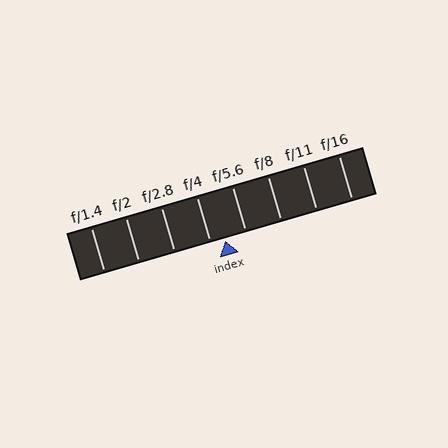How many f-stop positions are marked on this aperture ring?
There are 8 f-stop positions marked.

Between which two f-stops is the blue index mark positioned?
The index mark is between f/4 and f/5.6.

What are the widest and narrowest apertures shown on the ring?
The widest aperture shown is f/1.4 and the narrowest is f/16.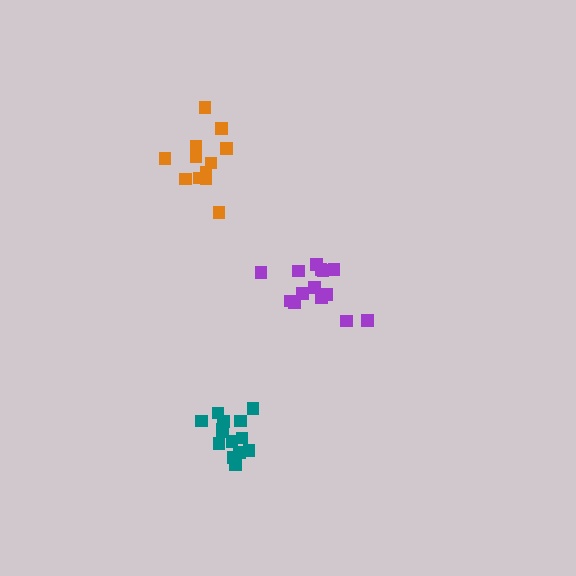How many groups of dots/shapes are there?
There are 3 groups.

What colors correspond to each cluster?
The clusters are colored: purple, teal, orange.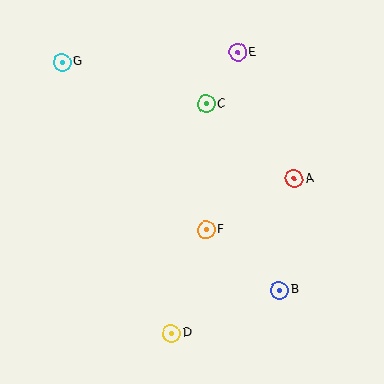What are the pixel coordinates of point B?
Point B is at (280, 290).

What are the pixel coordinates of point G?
Point G is at (62, 62).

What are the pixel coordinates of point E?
Point E is at (238, 52).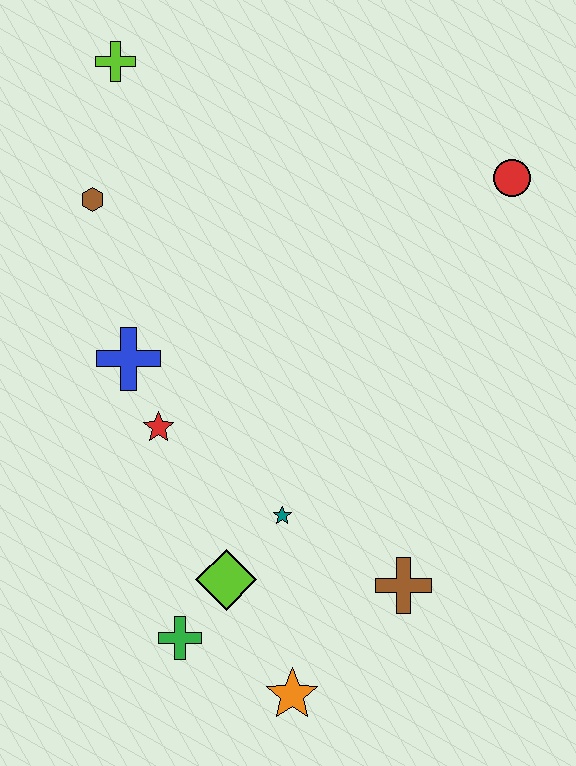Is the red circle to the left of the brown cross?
No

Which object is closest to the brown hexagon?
The lime cross is closest to the brown hexagon.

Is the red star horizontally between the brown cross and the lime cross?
Yes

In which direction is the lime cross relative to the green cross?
The lime cross is above the green cross.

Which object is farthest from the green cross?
The lime cross is farthest from the green cross.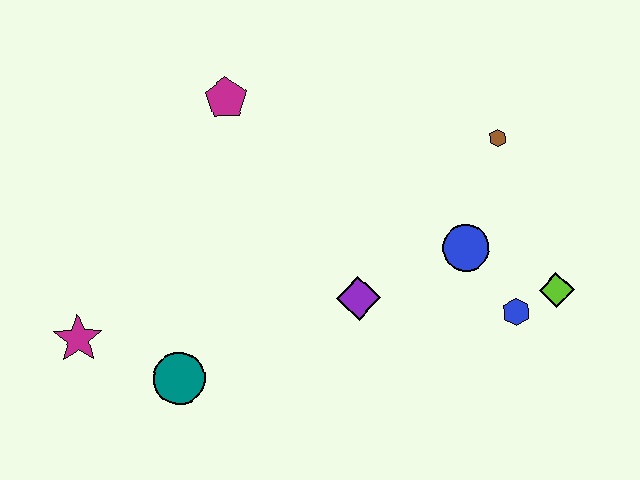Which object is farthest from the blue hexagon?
The magenta star is farthest from the blue hexagon.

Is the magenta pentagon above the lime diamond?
Yes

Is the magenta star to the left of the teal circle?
Yes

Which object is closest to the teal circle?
The magenta star is closest to the teal circle.